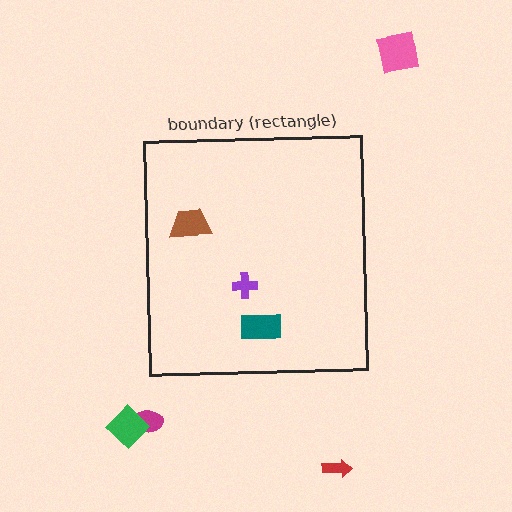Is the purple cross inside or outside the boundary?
Inside.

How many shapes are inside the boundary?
3 inside, 4 outside.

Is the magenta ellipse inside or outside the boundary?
Outside.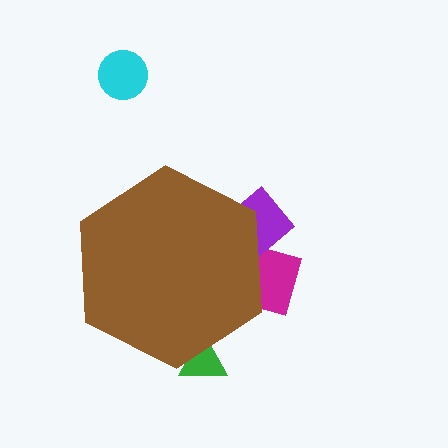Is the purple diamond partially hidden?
Yes, the purple diamond is partially hidden behind the brown hexagon.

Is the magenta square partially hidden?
Yes, the magenta square is partially hidden behind the brown hexagon.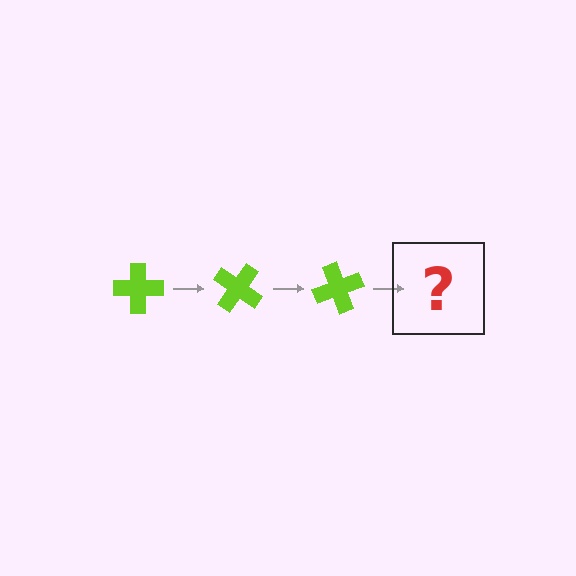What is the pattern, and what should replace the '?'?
The pattern is that the cross rotates 35 degrees each step. The '?' should be a lime cross rotated 105 degrees.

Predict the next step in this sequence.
The next step is a lime cross rotated 105 degrees.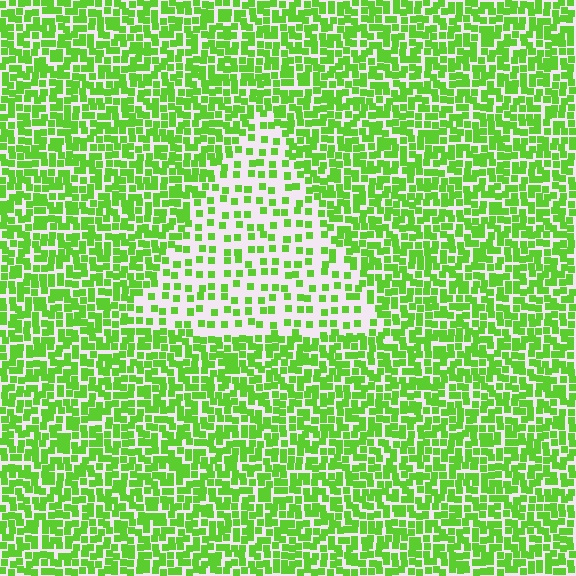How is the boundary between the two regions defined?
The boundary is defined by a change in element density (approximately 2.3x ratio). All elements are the same color, size, and shape.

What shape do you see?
I see a triangle.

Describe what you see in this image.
The image contains small lime elements arranged at two different densities. A triangle-shaped region is visible where the elements are less densely packed than the surrounding area.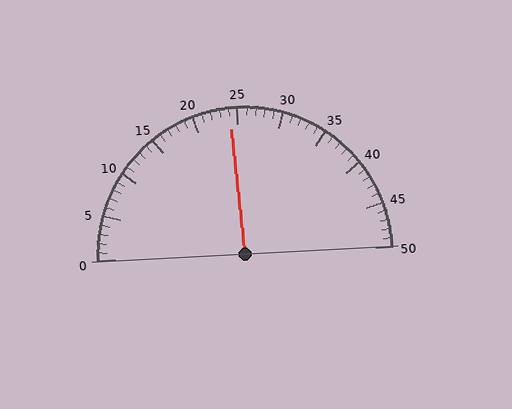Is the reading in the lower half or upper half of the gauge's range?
The reading is in the lower half of the range (0 to 50).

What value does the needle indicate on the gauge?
The needle indicates approximately 24.